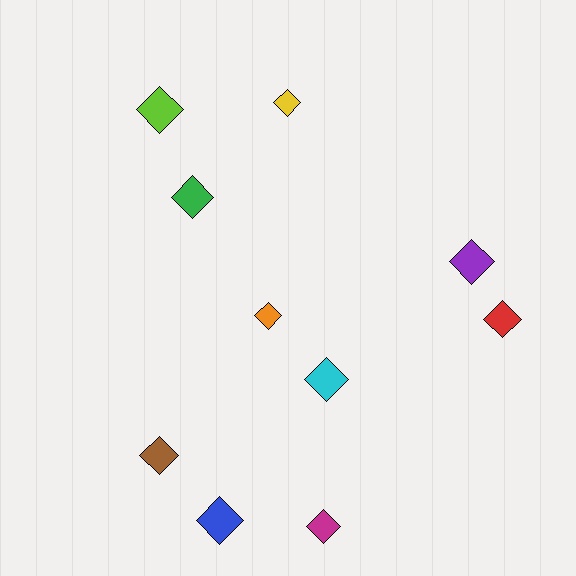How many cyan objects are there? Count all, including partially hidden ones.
There is 1 cyan object.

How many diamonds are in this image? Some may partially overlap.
There are 10 diamonds.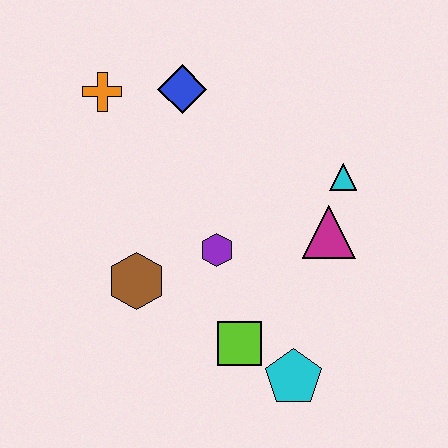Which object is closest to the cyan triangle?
The magenta triangle is closest to the cyan triangle.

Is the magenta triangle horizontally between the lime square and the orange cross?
No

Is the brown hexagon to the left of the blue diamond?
Yes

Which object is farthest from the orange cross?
The cyan pentagon is farthest from the orange cross.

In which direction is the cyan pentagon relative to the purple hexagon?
The cyan pentagon is below the purple hexagon.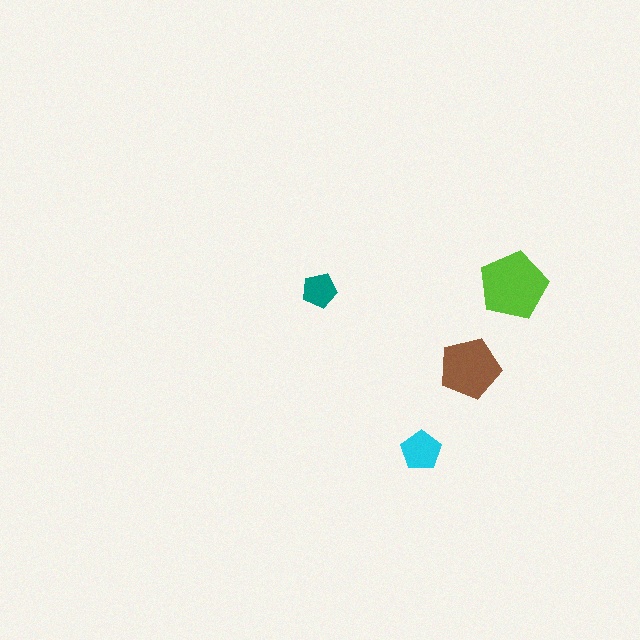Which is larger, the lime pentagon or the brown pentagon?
The lime one.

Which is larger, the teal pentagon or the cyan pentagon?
The cyan one.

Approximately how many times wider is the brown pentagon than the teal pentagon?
About 2 times wider.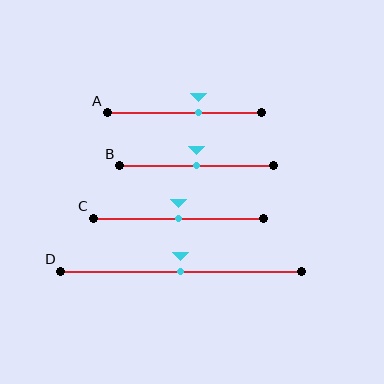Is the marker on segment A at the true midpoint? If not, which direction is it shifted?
No, the marker on segment A is shifted to the right by about 9% of the segment length.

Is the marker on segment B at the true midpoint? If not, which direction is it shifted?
Yes, the marker on segment B is at the true midpoint.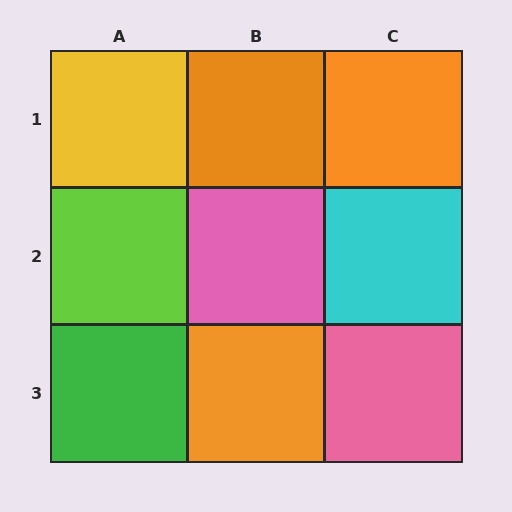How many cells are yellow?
1 cell is yellow.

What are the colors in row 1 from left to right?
Yellow, orange, orange.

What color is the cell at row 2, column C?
Cyan.